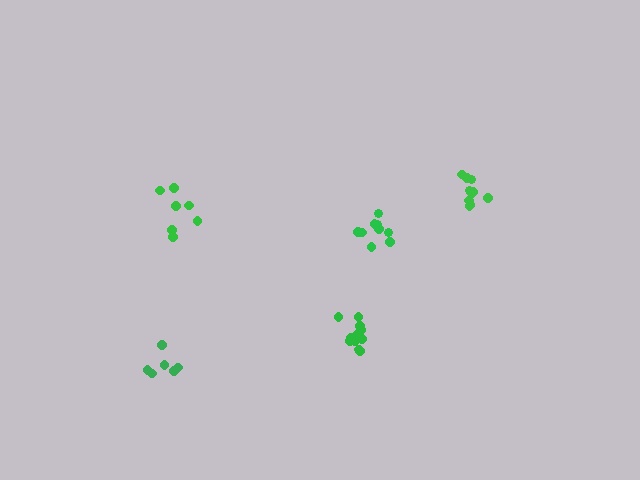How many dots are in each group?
Group 1: 12 dots, Group 2: 6 dots, Group 3: 10 dots, Group 4: 7 dots, Group 5: 9 dots (44 total).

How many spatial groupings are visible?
There are 5 spatial groupings.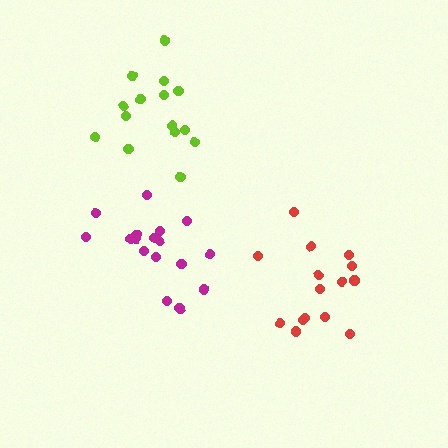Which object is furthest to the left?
The lime cluster is leftmost.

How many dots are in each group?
Group 1: 17 dots, Group 2: 15 dots, Group 3: 15 dots (47 total).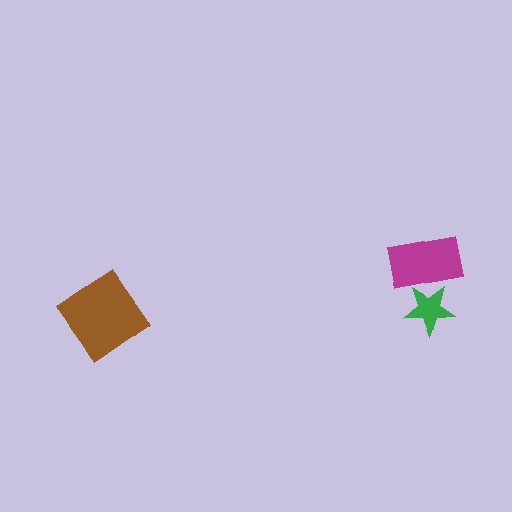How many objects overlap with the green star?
1 object overlaps with the green star.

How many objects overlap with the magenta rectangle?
1 object overlaps with the magenta rectangle.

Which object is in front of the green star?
The magenta rectangle is in front of the green star.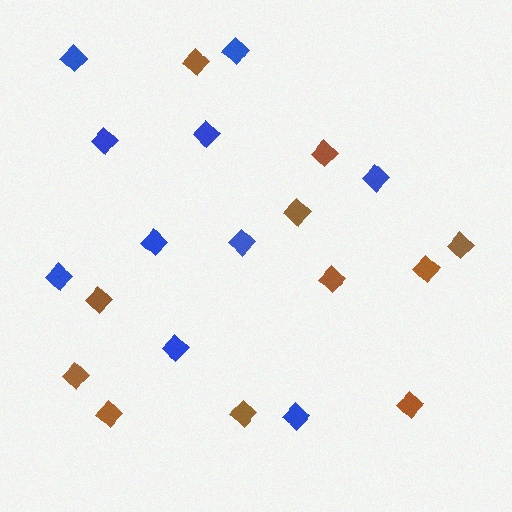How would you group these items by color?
There are 2 groups: one group of brown diamonds (11) and one group of blue diamonds (10).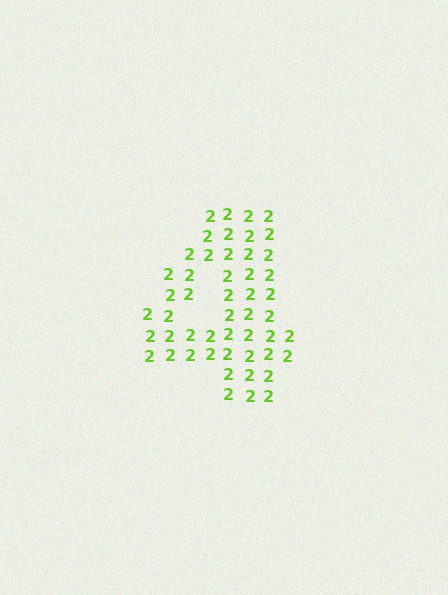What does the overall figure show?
The overall figure shows the digit 4.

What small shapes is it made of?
It is made of small digit 2's.